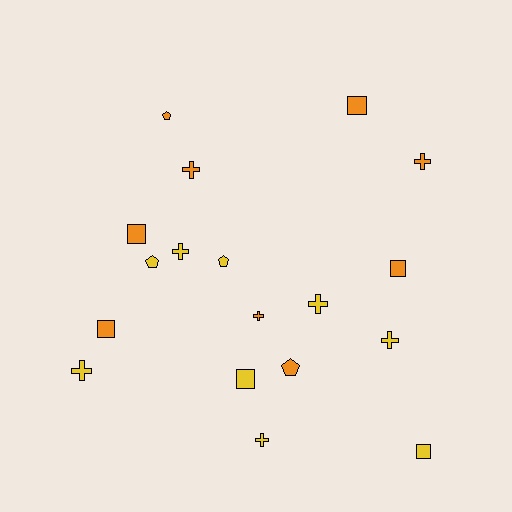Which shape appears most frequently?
Cross, with 8 objects.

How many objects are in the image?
There are 18 objects.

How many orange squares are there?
There are 4 orange squares.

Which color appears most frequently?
Orange, with 9 objects.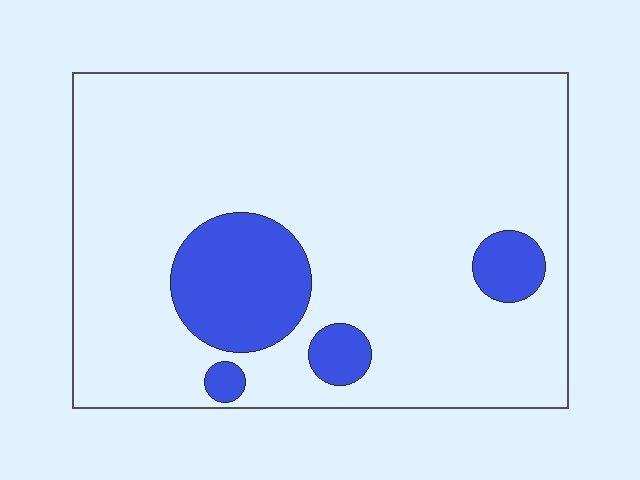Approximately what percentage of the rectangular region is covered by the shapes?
Approximately 15%.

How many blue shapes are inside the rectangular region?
4.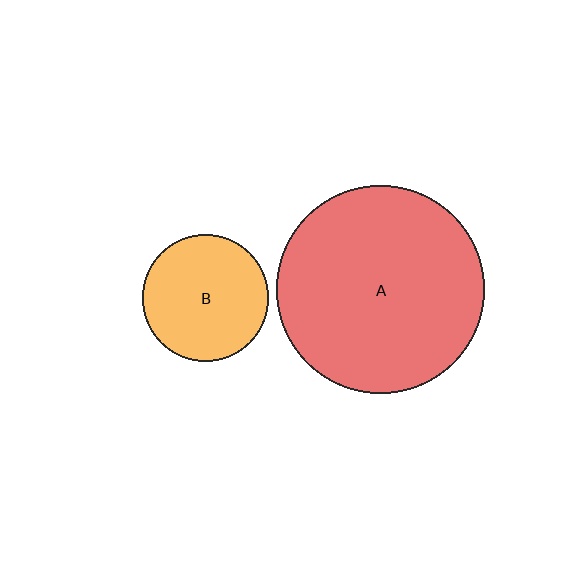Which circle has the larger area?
Circle A (red).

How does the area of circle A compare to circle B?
Approximately 2.7 times.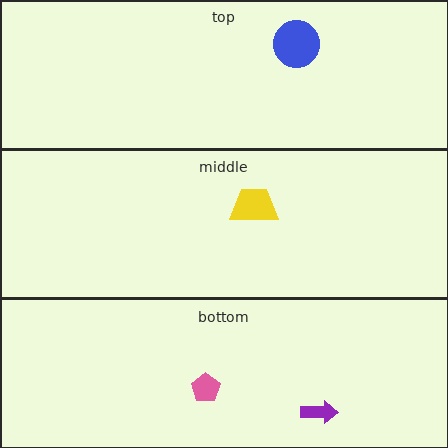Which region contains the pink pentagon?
The bottom region.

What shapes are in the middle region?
The yellow trapezoid.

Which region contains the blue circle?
The top region.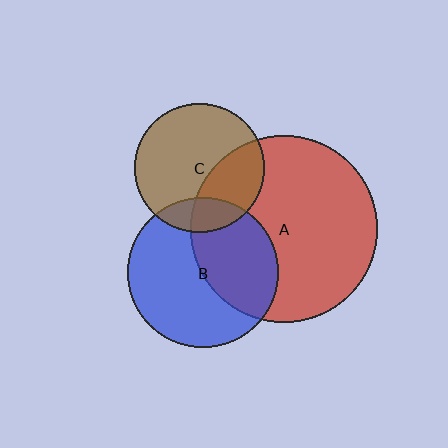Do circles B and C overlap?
Yes.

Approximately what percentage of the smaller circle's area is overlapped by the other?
Approximately 15%.